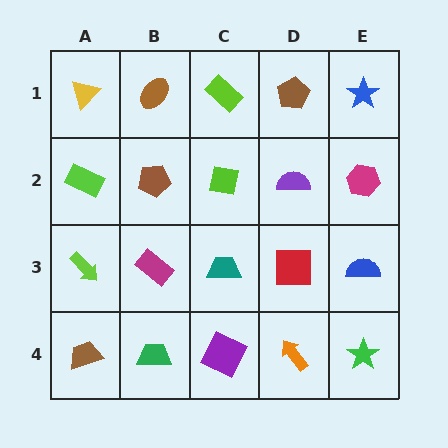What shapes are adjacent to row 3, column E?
A magenta hexagon (row 2, column E), a green star (row 4, column E), a red square (row 3, column D).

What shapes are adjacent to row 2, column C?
A lime rectangle (row 1, column C), a teal trapezoid (row 3, column C), a brown pentagon (row 2, column B), a purple semicircle (row 2, column D).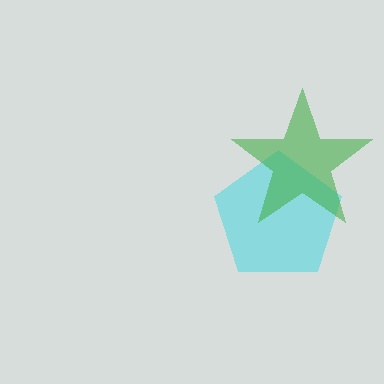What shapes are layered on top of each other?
The layered shapes are: a cyan pentagon, a green star.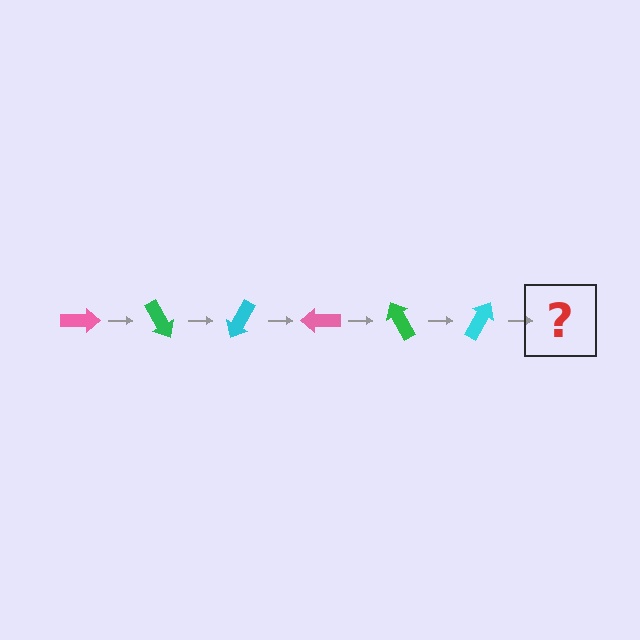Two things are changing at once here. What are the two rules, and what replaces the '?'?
The two rules are that it rotates 60 degrees each step and the color cycles through pink, green, and cyan. The '?' should be a pink arrow, rotated 360 degrees from the start.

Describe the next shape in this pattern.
It should be a pink arrow, rotated 360 degrees from the start.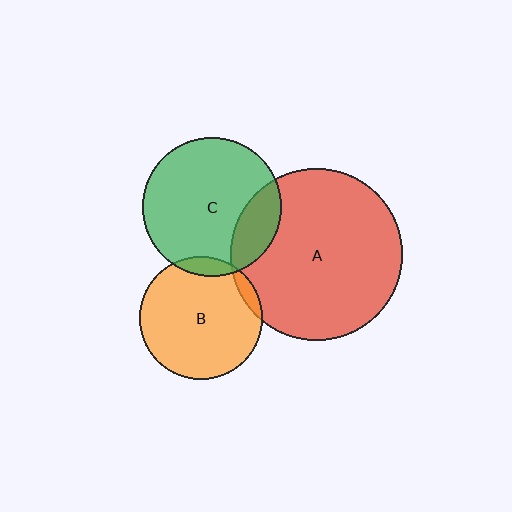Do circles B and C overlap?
Yes.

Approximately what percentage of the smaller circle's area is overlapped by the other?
Approximately 10%.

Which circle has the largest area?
Circle A (red).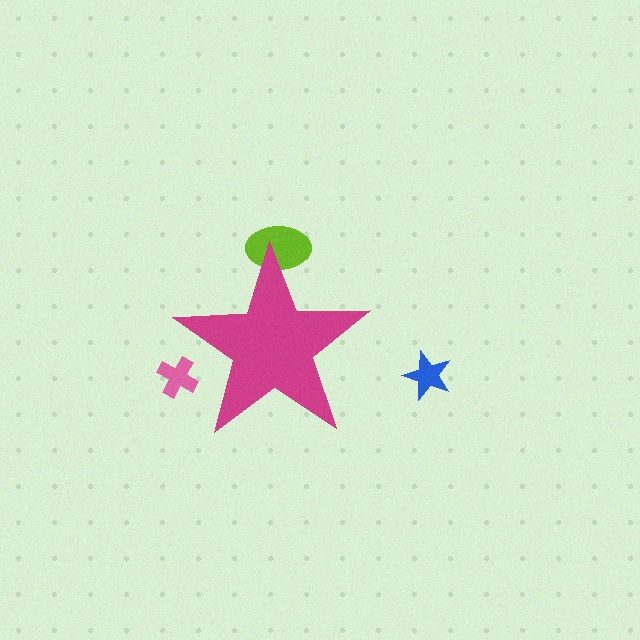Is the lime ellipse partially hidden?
Yes, the lime ellipse is partially hidden behind the magenta star.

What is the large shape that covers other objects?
A magenta star.